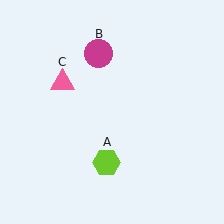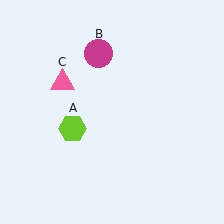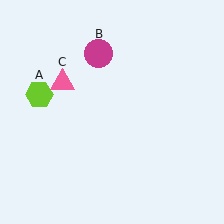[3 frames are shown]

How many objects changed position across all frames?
1 object changed position: lime hexagon (object A).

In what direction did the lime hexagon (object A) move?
The lime hexagon (object A) moved up and to the left.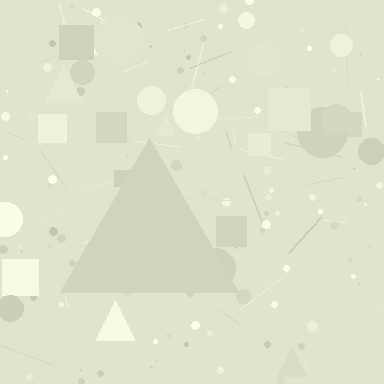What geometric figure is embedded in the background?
A triangle is embedded in the background.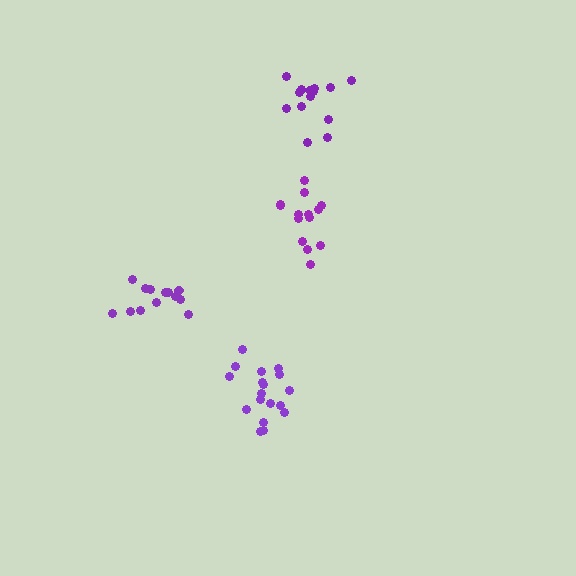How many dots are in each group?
Group 1: 14 dots, Group 2: 18 dots, Group 3: 13 dots, Group 4: 14 dots (59 total).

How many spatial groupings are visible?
There are 4 spatial groupings.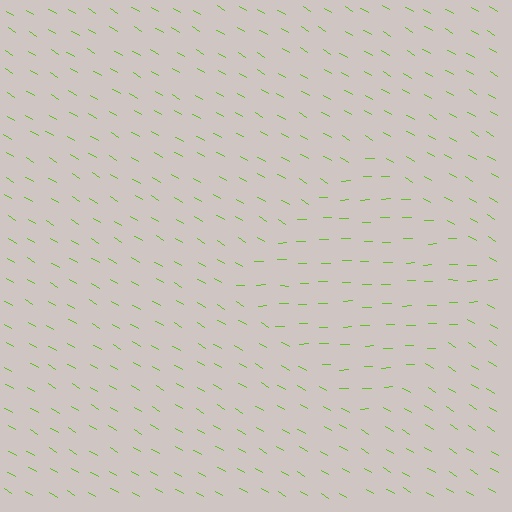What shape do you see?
I see a diamond.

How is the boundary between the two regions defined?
The boundary is defined purely by a change in line orientation (approximately 32 degrees difference). All lines are the same color and thickness.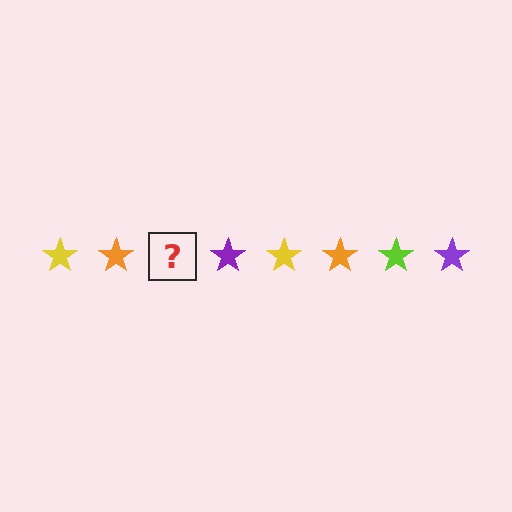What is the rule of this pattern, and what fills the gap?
The rule is that the pattern cycles through yellow, orange, lime, purple stars. The gap should be filled with a lime star.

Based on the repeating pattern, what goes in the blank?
The blank should be a lime star.